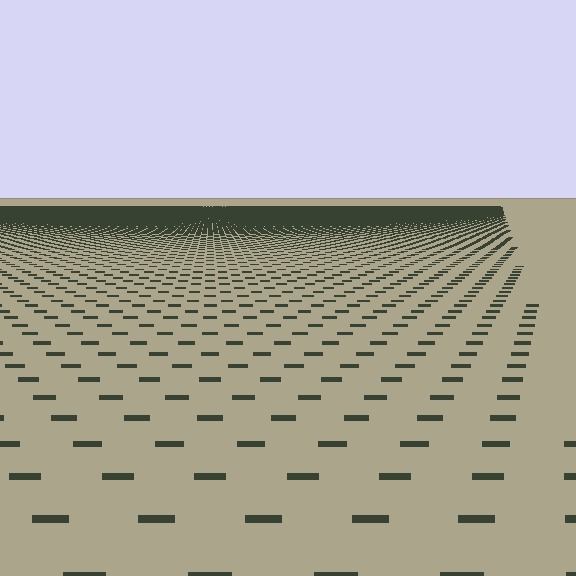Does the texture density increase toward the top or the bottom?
Density increases toward the top.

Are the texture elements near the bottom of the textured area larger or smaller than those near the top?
Larger. Near the bottom, elements are closer to the viewer and appear at a bigger on-screen size.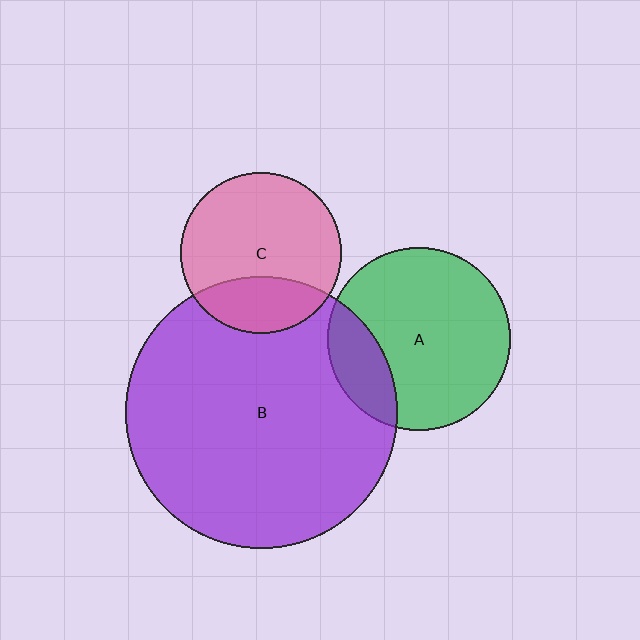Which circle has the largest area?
Circle B (purple).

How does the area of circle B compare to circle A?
Approximately 2.2 times.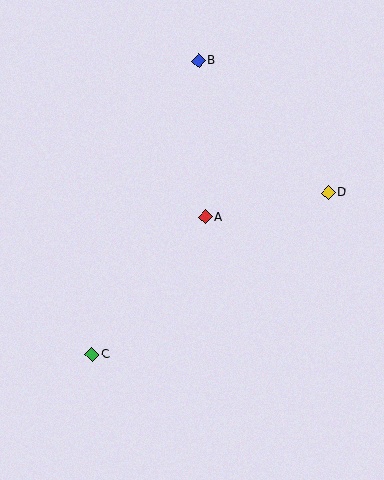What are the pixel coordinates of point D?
Point D is at (328, 193).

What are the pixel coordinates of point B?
Point B is at (199, 61).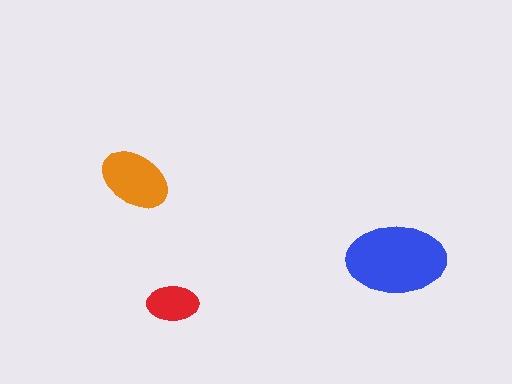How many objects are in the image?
There are 3 objects in the image.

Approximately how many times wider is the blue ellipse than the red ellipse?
About 2 times wider.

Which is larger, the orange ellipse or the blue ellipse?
The blue one.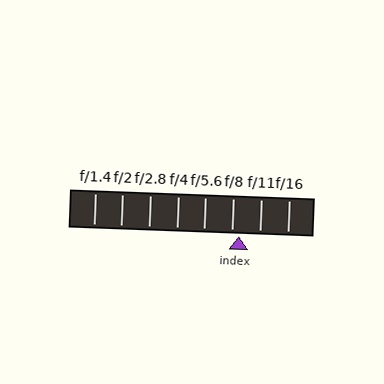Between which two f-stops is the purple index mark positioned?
The index mark is between f/8 and f/11.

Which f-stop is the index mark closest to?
The index mark is closest to f/8.